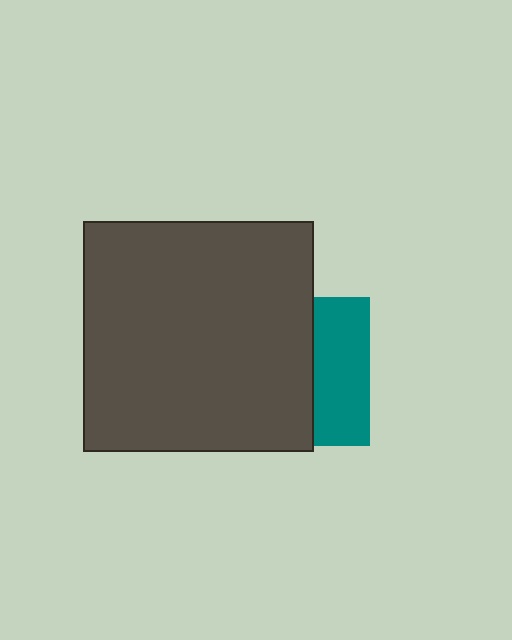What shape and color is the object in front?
The object in front is a dark gray square.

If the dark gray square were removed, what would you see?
You would see the complete teal square.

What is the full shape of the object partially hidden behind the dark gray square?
The partially hidden object is a teal square.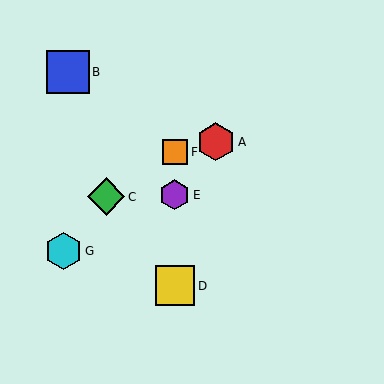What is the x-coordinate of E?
Object E is at x≈175.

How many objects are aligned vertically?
3 objects (D, E, F) are aligned vertically.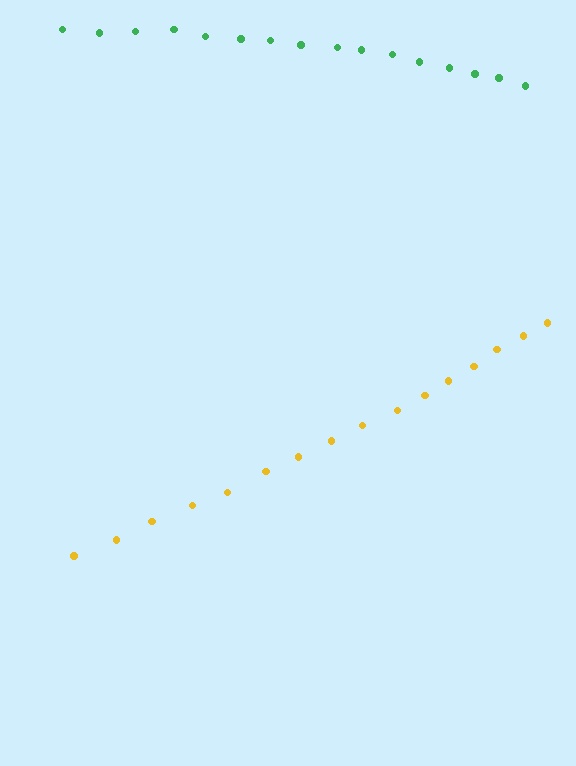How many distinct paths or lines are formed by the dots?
There are 2 distinct paths.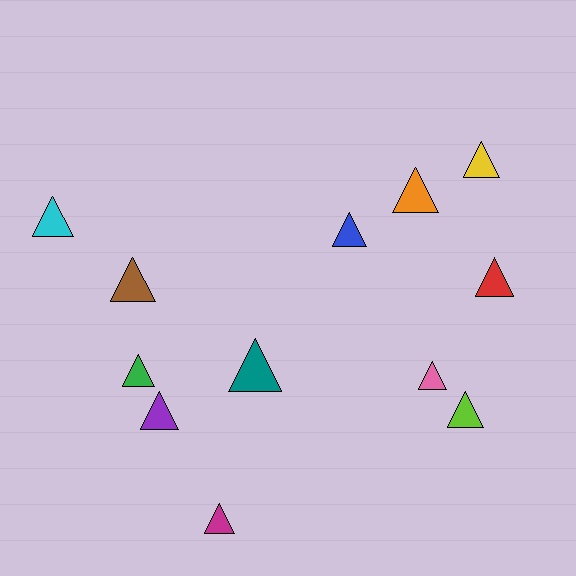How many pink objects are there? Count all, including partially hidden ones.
There is 1 pink object.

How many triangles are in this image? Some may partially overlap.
There are 12 triangles.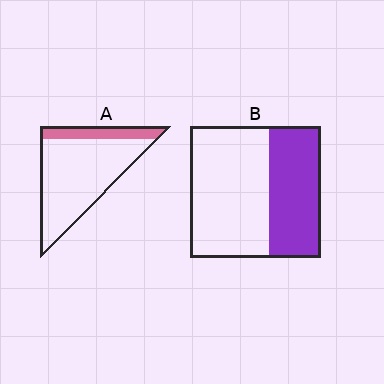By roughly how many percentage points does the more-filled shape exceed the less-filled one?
By roughly 20 percentage points (B over A).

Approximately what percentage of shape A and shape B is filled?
A is approximately 20% and B is approximately 40%.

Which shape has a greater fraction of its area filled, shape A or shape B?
Shape B.